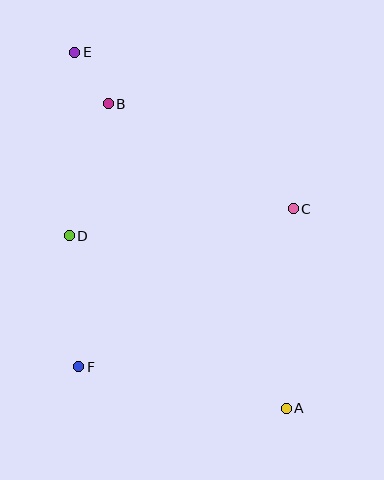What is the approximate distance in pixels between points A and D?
The distance between A and D is approximately 277 pixels.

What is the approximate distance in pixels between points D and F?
The distance between D and F is approximately 132 pixels.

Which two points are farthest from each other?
Points A and E are farthest from each other.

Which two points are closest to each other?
Points B and E are closest to each other.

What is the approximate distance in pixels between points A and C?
The distance between A and C is approximately 200 pixels.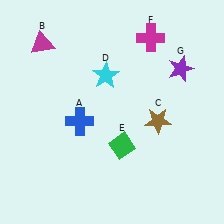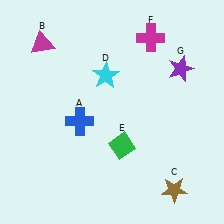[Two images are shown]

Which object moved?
The brown star (C) moved down.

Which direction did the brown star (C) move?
The brown star (C) moved down.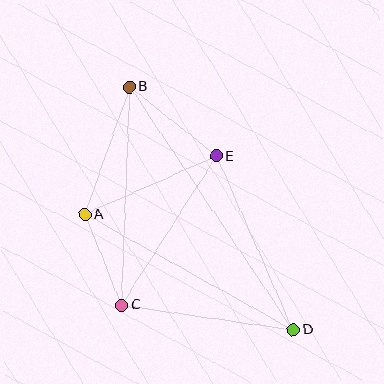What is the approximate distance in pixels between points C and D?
The distance between C and D is approximately 174 pixels.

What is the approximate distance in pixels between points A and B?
The distance between A and B is approximately 135 pixels.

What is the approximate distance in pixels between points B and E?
The distance between B and E is approximately 111 pixels.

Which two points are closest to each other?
Points A and C are closest to each other.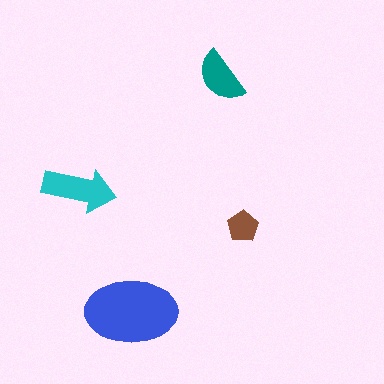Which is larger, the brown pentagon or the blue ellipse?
The blue ellipse.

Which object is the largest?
The blue ellipse.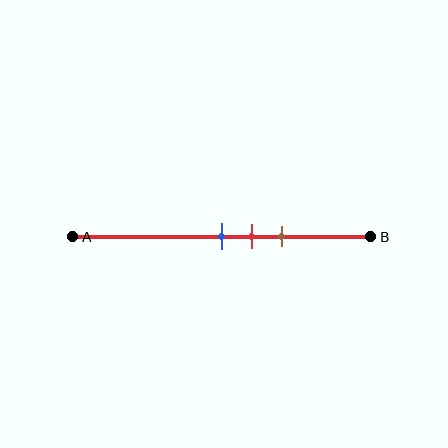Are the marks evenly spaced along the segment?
Yes, the marks are approximately evenly spaced.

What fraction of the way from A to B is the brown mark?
The brown mark is approximately 70% (0.7) of the way from A to B.